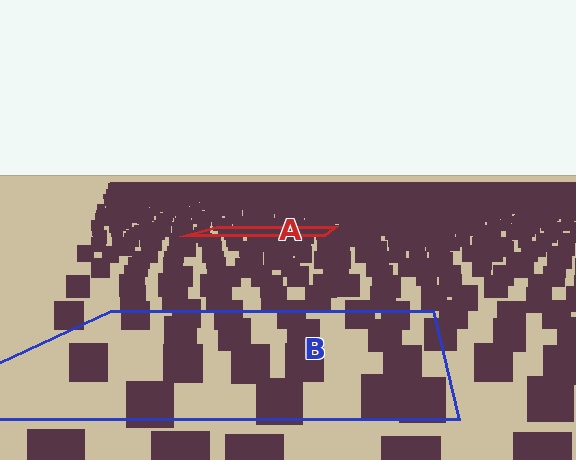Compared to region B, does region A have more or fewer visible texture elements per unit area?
Region A has more texture elements per unit area — they are packed more densely because it is farther away.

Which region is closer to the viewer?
Region B is closer. The texture elements there are larger and more spread out.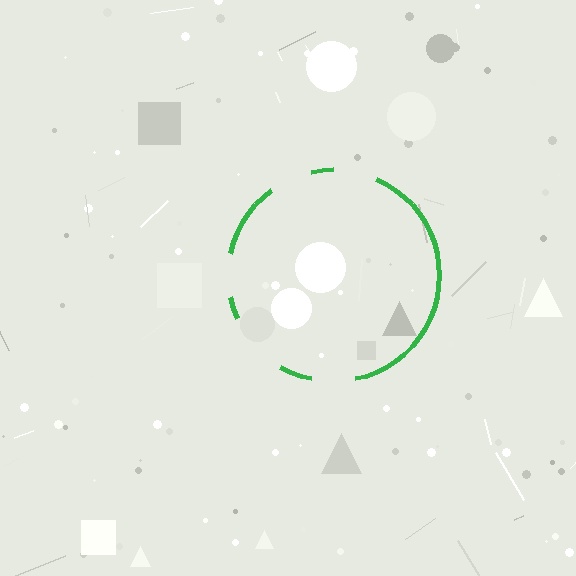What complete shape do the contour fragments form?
The contour fragments form a circle.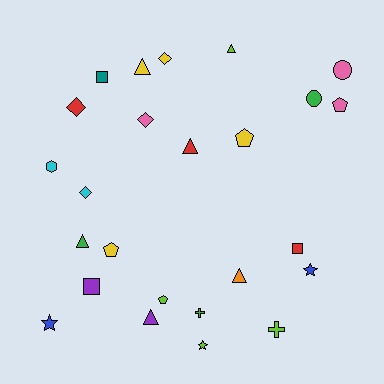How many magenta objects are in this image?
There are no magenta objects.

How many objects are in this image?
There are 25 objects.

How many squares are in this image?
There are 3 squares.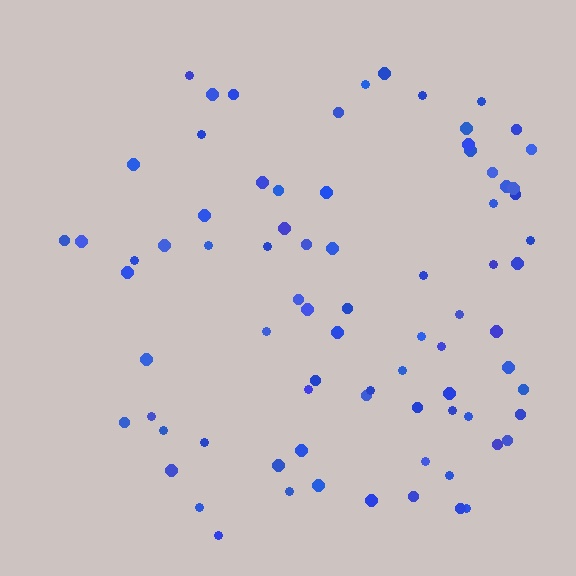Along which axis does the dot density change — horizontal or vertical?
Horizontal.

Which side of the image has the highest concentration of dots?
The right.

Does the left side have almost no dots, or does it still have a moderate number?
Still a moderate number, just noticeably fewer than the right.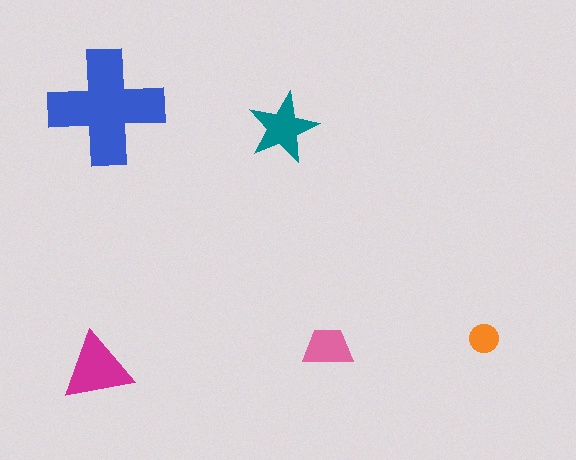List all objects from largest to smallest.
The blue cross, the magenta triangle, the teal star, the pink trapezoid, the orange circle.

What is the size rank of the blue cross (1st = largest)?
1st.